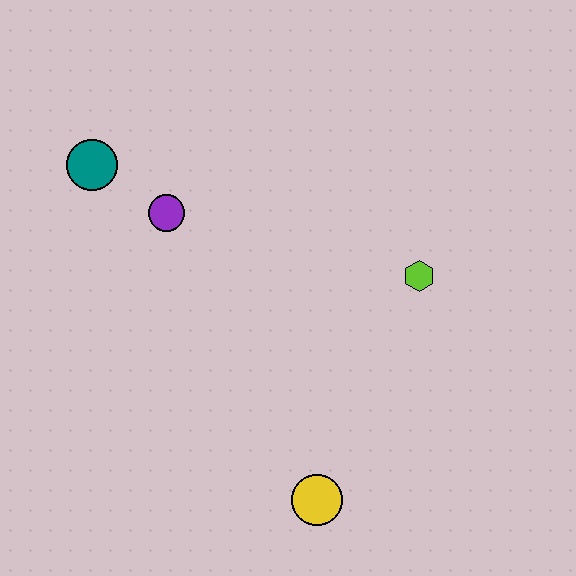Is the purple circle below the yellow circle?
No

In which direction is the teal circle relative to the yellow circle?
The teal circle is above the yellow circle.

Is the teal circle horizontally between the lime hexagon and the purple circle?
No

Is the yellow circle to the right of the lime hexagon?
No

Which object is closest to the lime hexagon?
The yellow circle is closest to the lime hexagon.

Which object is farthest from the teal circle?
The yellow circle is farthest from the teal circle.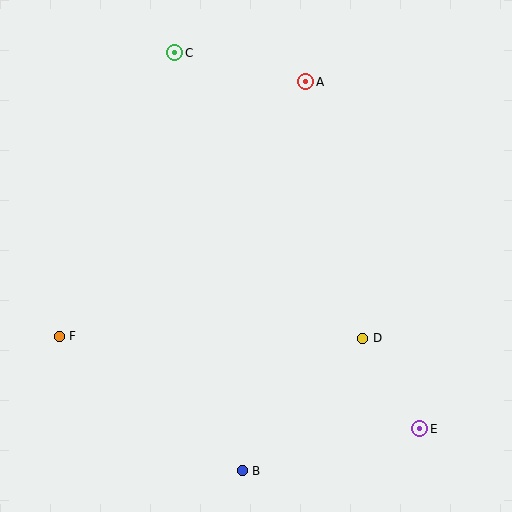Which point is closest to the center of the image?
Point D at (363, 338) is closest to the center.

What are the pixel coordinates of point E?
Point E is at (420, 429).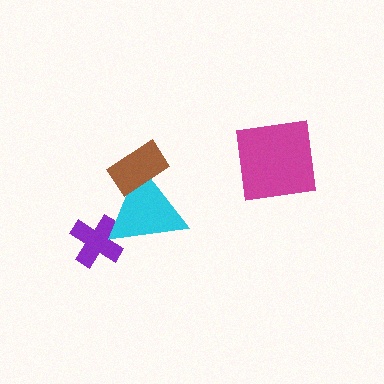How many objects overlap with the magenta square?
0 objects overlap with the magenta square.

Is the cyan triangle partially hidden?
Yes, it is partially covered by another shape.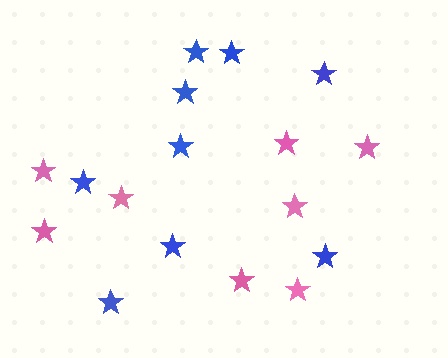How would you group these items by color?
There are 2 groups: one group of blue stars (9) and one group of pink stars (8).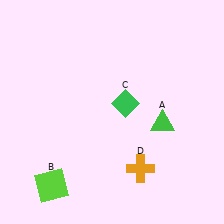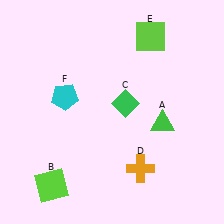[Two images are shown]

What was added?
A lime square (E), a cyan pentagon (F) were added in Image 2.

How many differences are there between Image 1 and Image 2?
There are 2 differences between the two images.